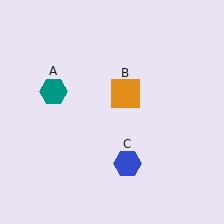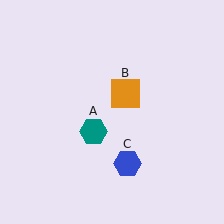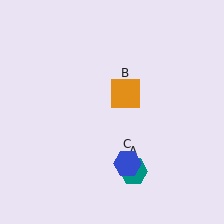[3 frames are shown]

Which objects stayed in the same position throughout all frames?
Orange square (object B) and blue hexagon (object C) remained stationary.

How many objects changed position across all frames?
1 object changed position: teal hexagon (object A).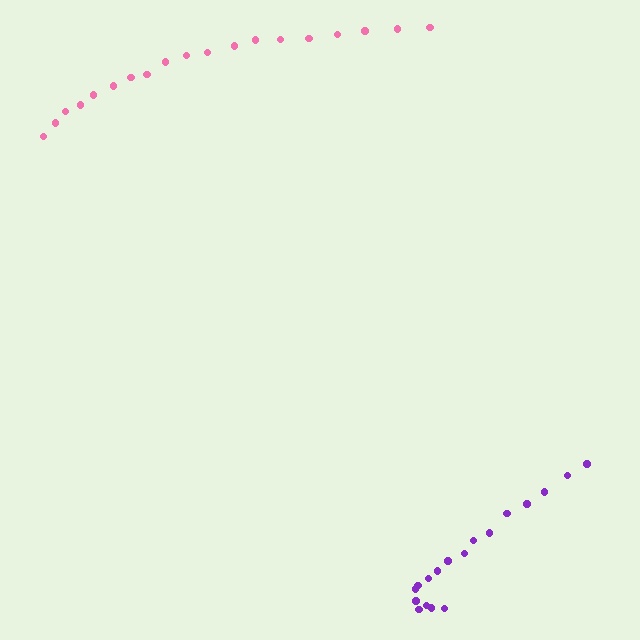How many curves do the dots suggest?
There are 2 distinct paths.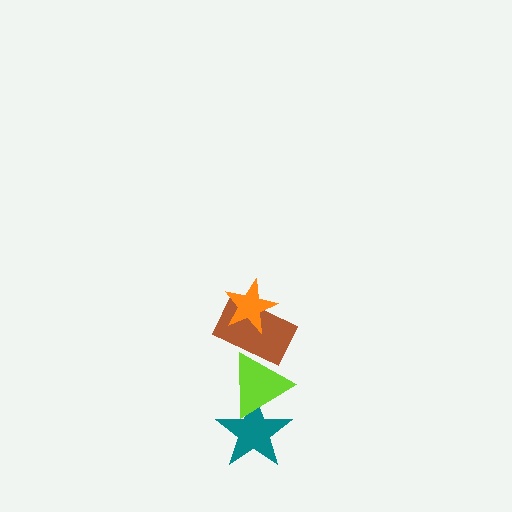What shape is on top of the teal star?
The lime triangle is on top of the teal star.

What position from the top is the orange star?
The orange star is 1st from the top.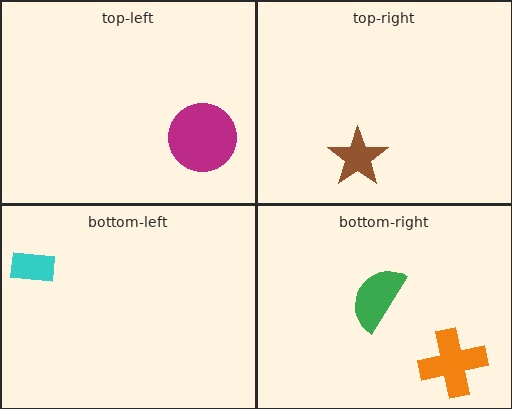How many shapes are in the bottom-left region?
1.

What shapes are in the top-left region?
The magenta circle.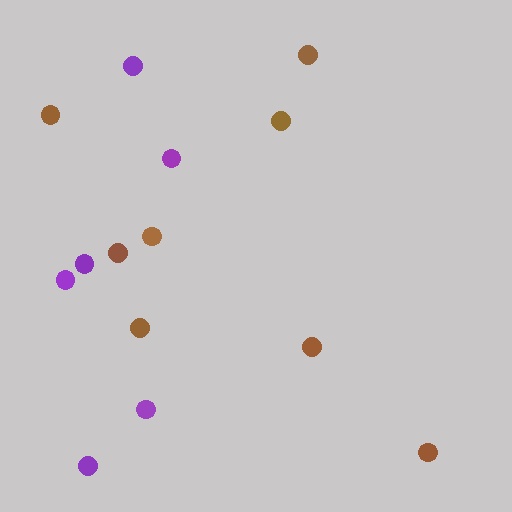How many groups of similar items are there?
There are 2 groups: one group of brown circles (8) and one group of purple circles (6).